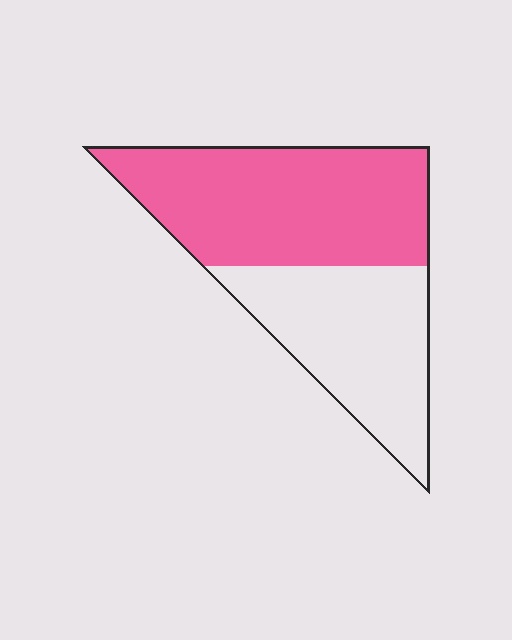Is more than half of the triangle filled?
Yes.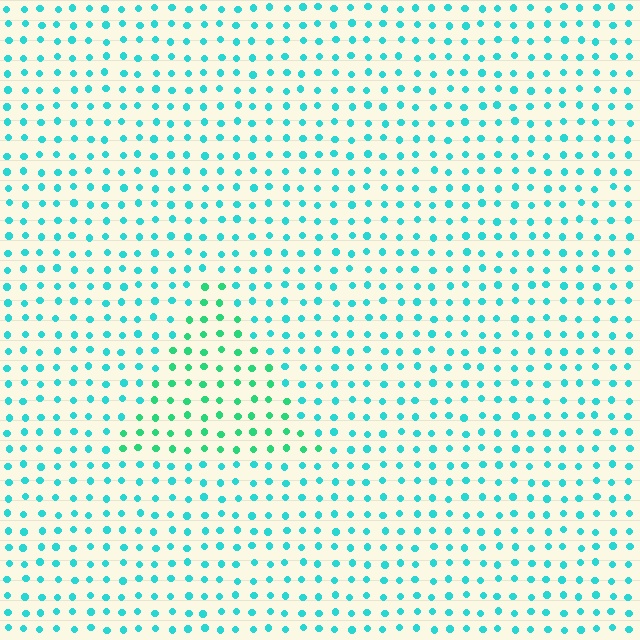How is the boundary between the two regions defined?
The boundary is defined purely by a slight shift in hue (about 31 degrees). Spacing, size, and orientation are identical on both sides.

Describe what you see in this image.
The image is filled with small cyan elements in a uniform arrangement. A triangle-shaped region is visible where the elements are tinted to a slightly different hue, forming a subtle color boundary.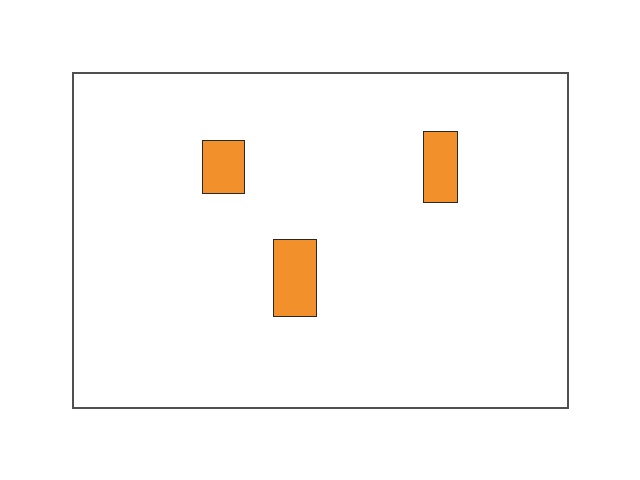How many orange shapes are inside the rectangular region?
3.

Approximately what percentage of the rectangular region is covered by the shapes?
Approximately 5%.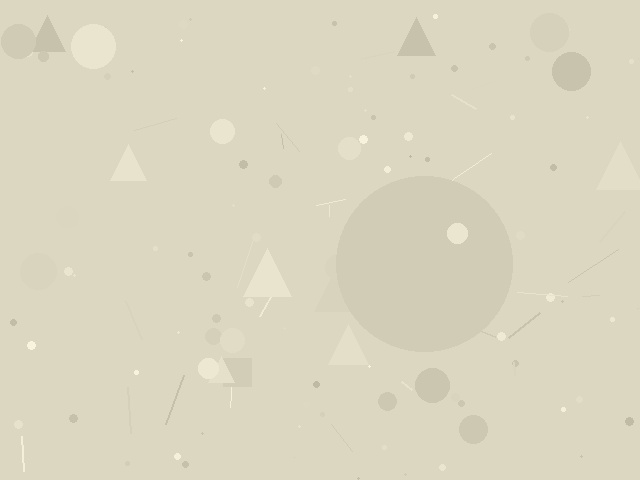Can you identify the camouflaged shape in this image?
The camouflaged shape is a circle.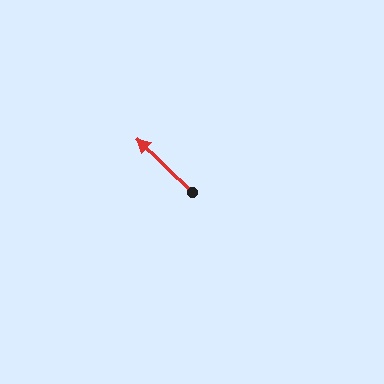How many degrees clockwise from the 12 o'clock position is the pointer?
Approximately 314 degrees.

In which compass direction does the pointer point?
Northwest.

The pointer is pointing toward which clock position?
Roughly 10 o'clock.